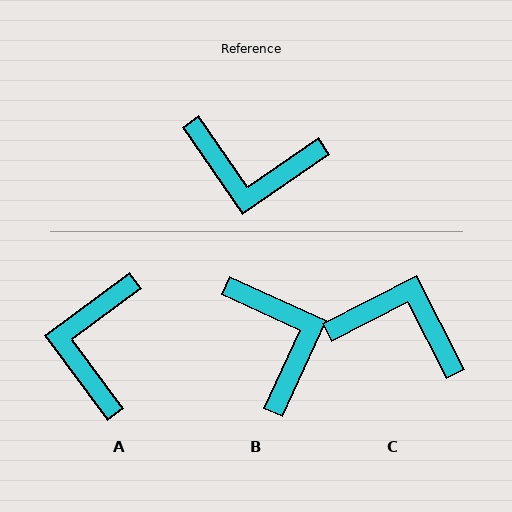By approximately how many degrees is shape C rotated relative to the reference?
Approximately 173 degrees counter-clockwise.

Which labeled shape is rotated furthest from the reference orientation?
C, about 173 degrees away.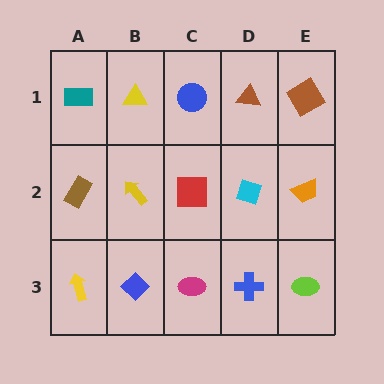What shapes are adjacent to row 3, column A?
A brown rectangle (row 2, column A), a blue diamond (row 3, column B).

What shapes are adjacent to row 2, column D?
A brown triangle (row 1, column D), a blue cross (row 3, column D), a red square (row 2, column C), an orange trapezoid (row 2, column E).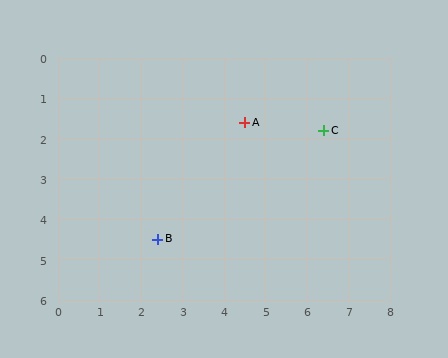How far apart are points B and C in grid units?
Points B and C are about 4.8 grid units apart.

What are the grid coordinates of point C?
Point C is at approximately (6.4, 1.8).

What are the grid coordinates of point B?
Point B is at approximately (2.4, 4.5).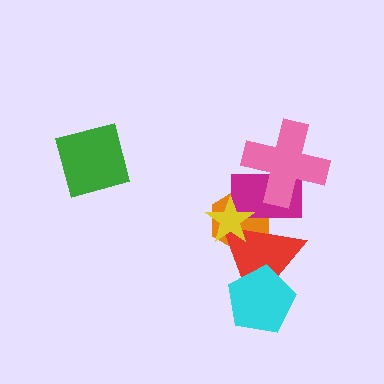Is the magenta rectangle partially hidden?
Yes, it is partially covered by another shape.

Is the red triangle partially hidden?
Yes, it is partially covered by another shape.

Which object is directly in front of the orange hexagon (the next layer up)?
The red triangle is directly in front of the orange hexagon.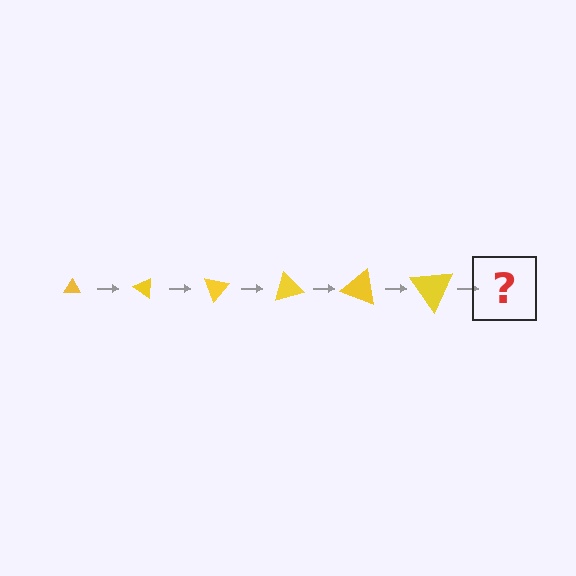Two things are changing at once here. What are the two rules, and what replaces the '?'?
The two rules are that the triangle grows larger each step and it rotates 35 degrees each step. The '?' should be a triangle, larger than the previous one and rotated 210 degrees from the start.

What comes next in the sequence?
The next element should be a triangle, larger than the previous one and rotated 210 degrees from the start.